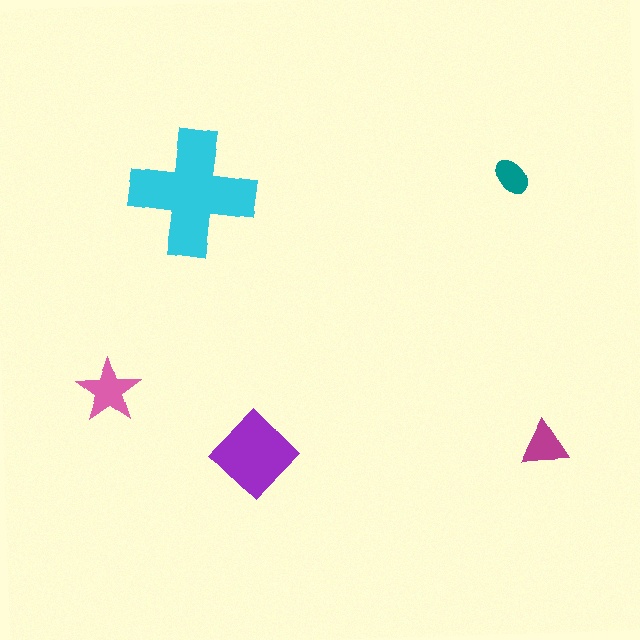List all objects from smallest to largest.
The teal ellipse, the magenta triangle, the pink star, the purple diamond, the cyan cross.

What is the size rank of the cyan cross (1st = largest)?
1st.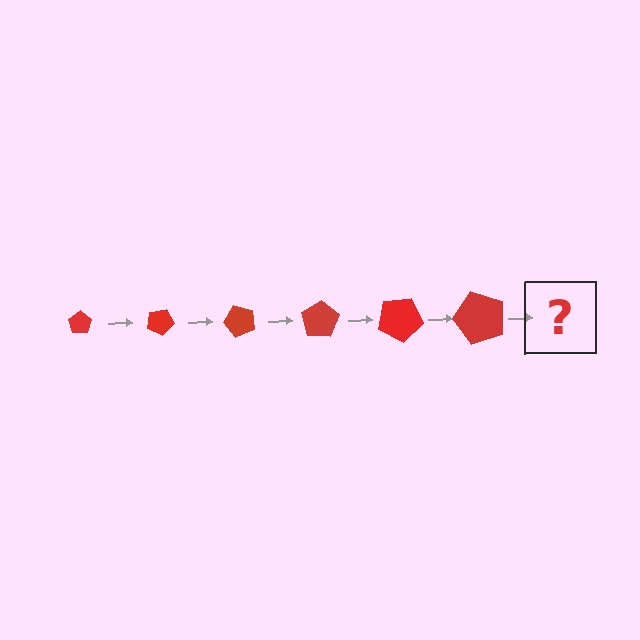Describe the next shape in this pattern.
It should be a pentagon, larger than the previous one and rotated 150 degrees from the start.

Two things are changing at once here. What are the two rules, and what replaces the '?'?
The two rules are that the pentagon grows larger each step and it rotates 25 degrees each step. The '?' should be a pentagon, larger than the previous one and rotated 150 degrees from the start.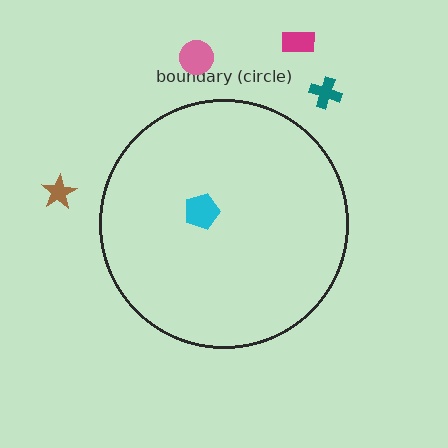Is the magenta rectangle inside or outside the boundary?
Outside.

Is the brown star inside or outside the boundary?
Outside.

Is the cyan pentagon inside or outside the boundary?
Inside.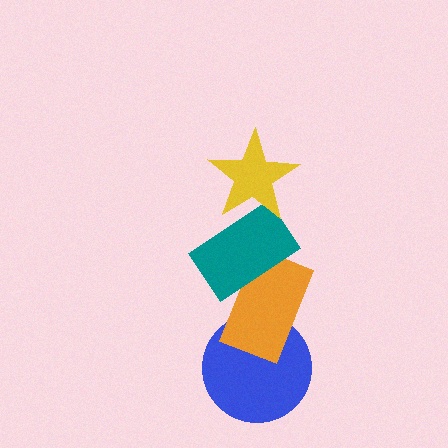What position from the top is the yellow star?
The yellow star is 1st from the top.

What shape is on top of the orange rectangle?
The teal rectangle is on top of the orange rectangle.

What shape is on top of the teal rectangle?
The yellow star is on top of the teal rectangle.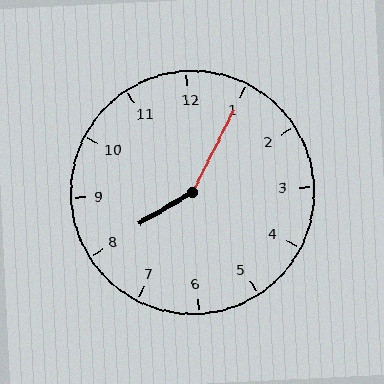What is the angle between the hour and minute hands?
Approximately 148 degrees.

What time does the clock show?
8:05.